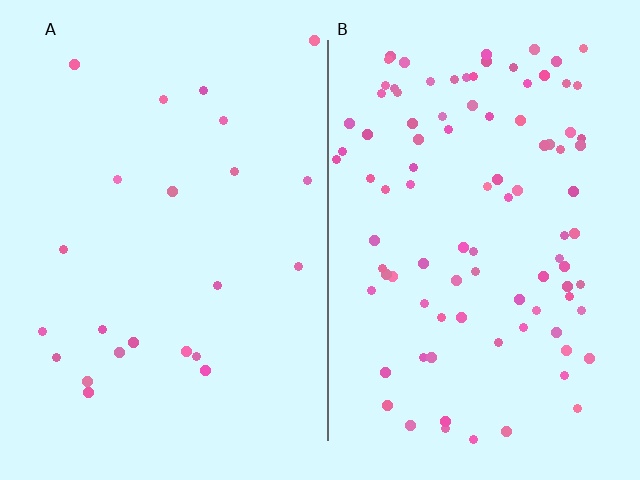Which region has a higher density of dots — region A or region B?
B (the right).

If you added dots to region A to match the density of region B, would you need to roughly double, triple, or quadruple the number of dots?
Approximately quadruple.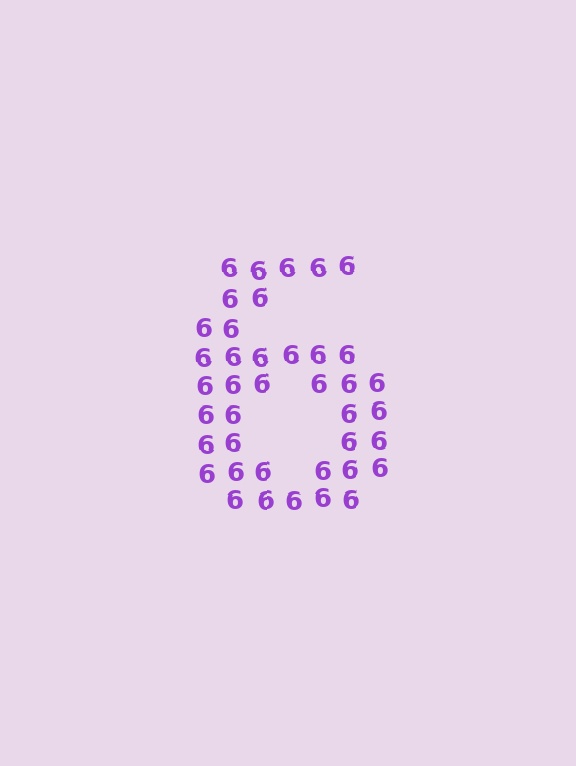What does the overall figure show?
The overall figure shows the digit 6.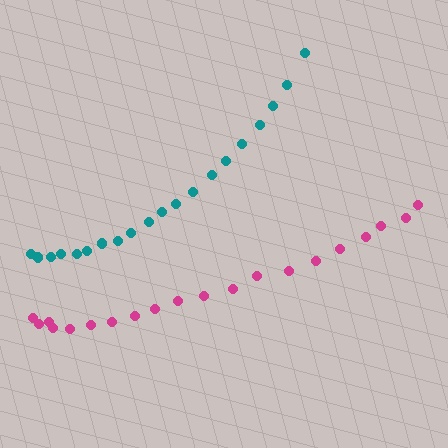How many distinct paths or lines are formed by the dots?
There are 2 distinct paths.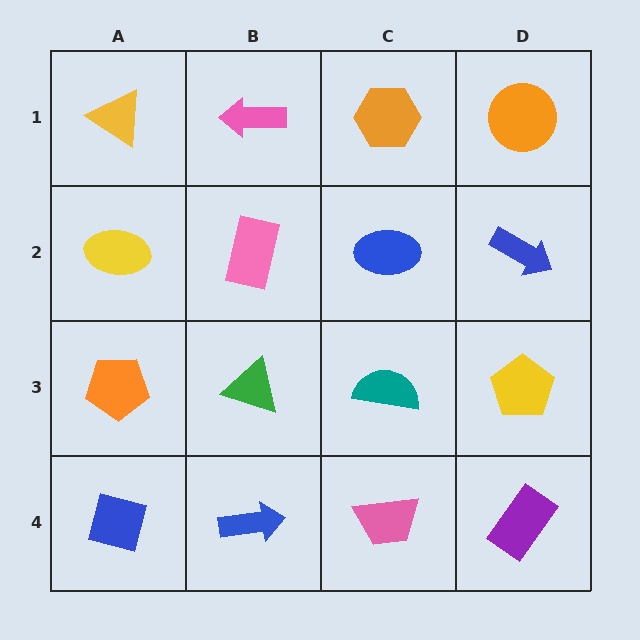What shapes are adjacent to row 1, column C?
A blue ellipse (row 2, column C), a pink arrow (row 1, column B), an orange circle (row 1, column D).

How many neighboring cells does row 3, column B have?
4.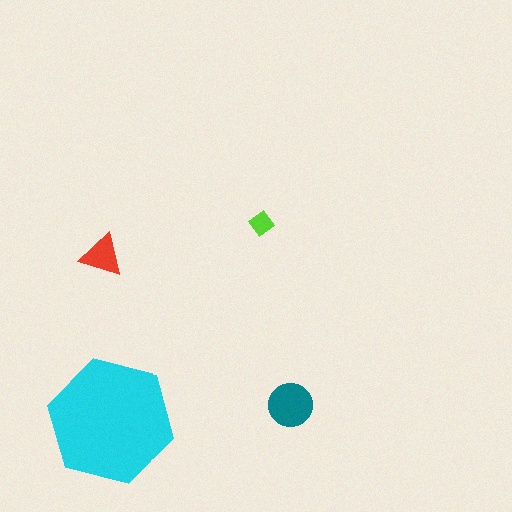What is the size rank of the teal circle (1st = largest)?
2nd.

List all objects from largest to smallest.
The cyan hexagon, the teal circle, the red triangle, the lime diamond.